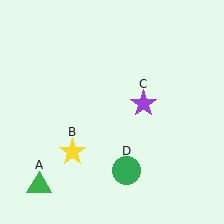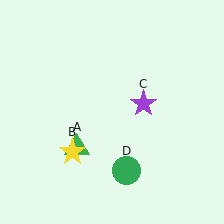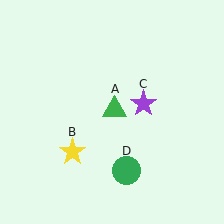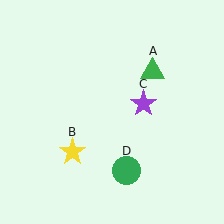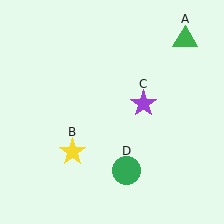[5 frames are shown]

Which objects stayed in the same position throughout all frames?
Yellow star (object B) and purple star (object C) and green circle (object D) remained stationary.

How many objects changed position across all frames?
1 object changed position: green triangle (object A).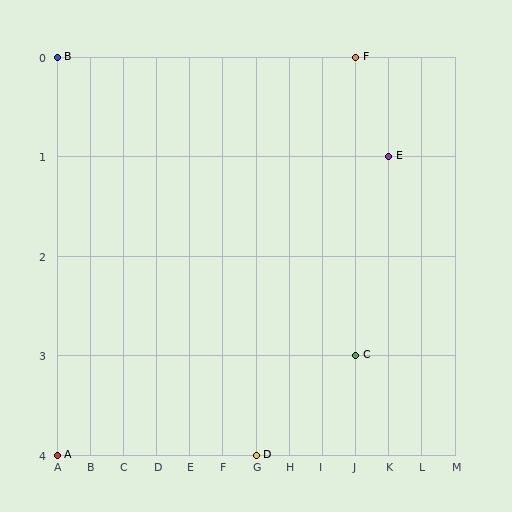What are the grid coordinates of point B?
Point B is at grid coordinates (A, 0).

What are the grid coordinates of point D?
Point D is at grid coordinates (G, 4).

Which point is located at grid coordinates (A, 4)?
Point A is at (A, 4).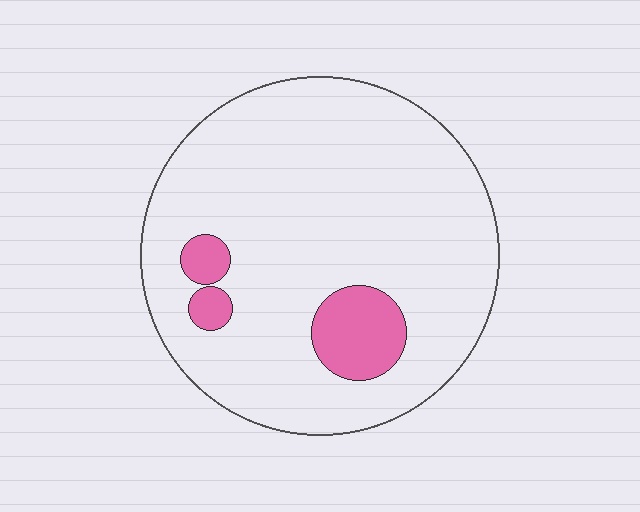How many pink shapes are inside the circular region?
3.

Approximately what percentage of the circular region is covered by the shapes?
Approximately 10%.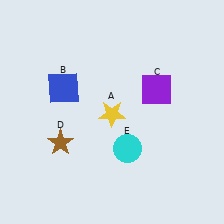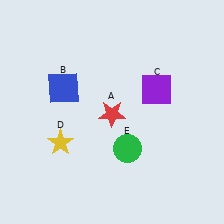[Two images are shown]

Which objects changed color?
A changed from yellow to red. D changed from brown to yellow. E changed from cyan to green.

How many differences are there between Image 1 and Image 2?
There are 3 differences between the two images.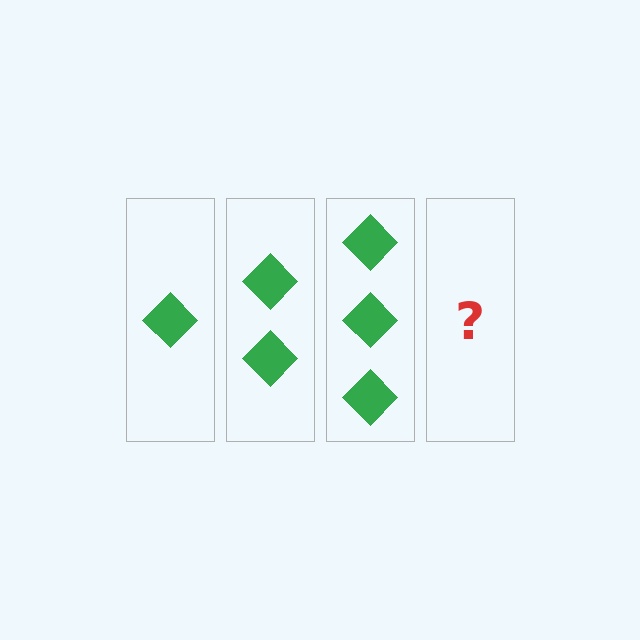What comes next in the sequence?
The next element should be 4 diamonds.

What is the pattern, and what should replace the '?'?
The pattern is that each step adds one more diamond. The '?' should be 4 diamonds.